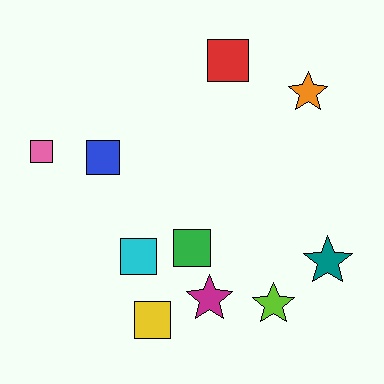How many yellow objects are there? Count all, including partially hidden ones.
There is 1 yellow object.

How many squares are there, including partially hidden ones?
There are 6 squares.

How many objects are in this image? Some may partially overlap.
There are 10 objects.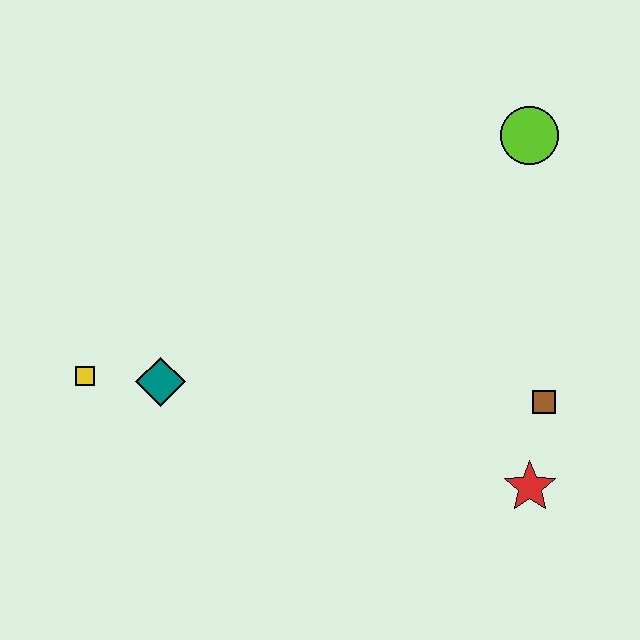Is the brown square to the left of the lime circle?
No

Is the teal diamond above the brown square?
Yes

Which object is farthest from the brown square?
The yellow square is farthest from the brown square.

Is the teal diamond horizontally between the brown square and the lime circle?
No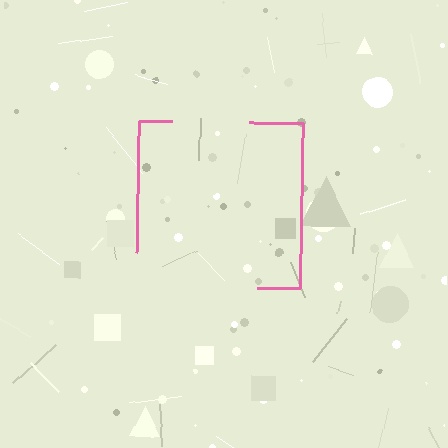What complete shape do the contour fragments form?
The contour fragments form a square.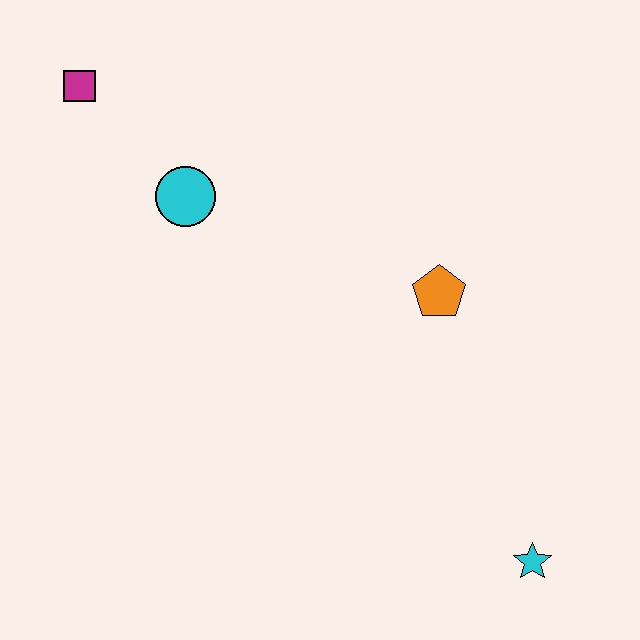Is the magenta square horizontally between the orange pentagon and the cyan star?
No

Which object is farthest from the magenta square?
The cyan star is farthest from the magenta square.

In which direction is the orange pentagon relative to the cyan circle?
The orange pentagon is to the right of the cyan circle.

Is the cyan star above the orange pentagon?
No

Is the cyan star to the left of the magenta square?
No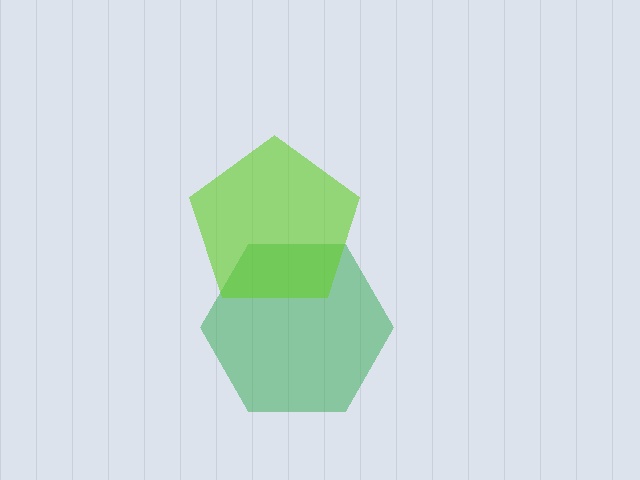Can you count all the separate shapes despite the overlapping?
Yes, there are 2 separate shapes.